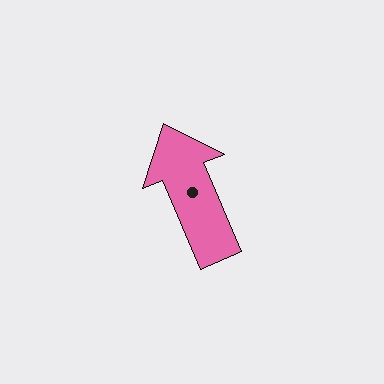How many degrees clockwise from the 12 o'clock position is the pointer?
Approximately 337 degrees.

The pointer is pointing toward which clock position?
Roughly 11 o'clock.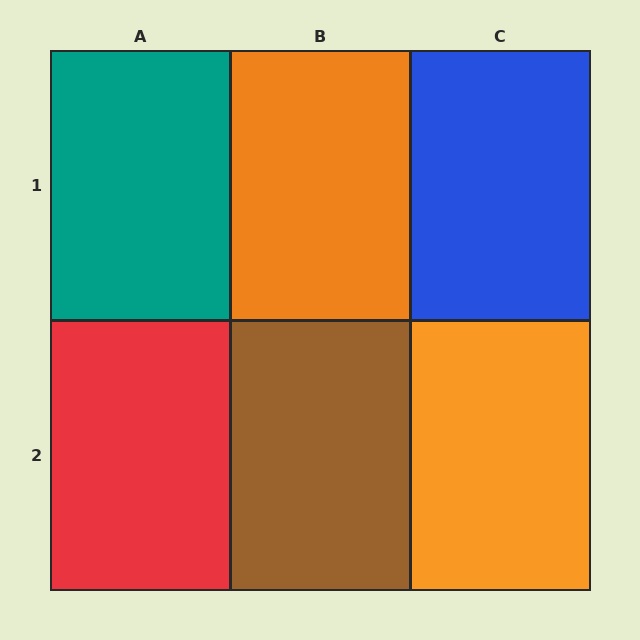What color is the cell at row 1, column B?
Orange.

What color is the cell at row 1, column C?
Blue.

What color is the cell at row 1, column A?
Teal.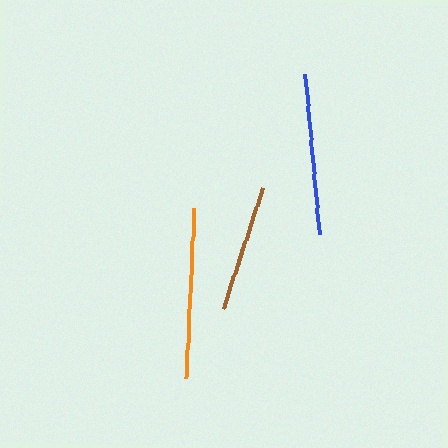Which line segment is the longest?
The orange line is the longest at approximately 171 pixels.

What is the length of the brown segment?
The brown segment is approximately 127 pixels long.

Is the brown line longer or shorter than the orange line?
The orange line is longer than the brown line.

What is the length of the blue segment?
The blue segment is approximately 160 pixels long.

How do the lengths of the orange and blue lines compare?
The orange and blue lines are approximately the same length.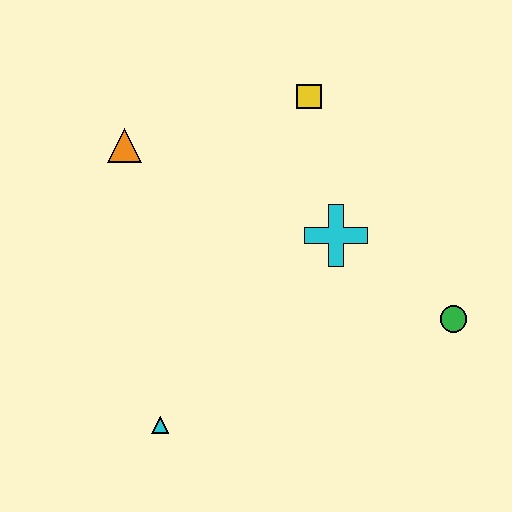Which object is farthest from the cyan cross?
The cyan triangle is farthest from the cyan cross.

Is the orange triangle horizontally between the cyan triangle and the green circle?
No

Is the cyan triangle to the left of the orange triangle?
No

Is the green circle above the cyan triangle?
Yes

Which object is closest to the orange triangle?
The yellow square is closest to the orange triangle.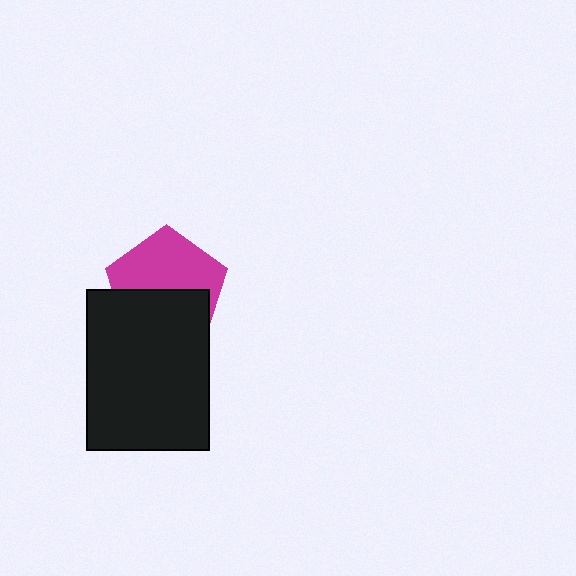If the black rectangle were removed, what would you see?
You would see the complete magenta pentagon.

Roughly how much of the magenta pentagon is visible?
About half of it is visible (roughly 54%).